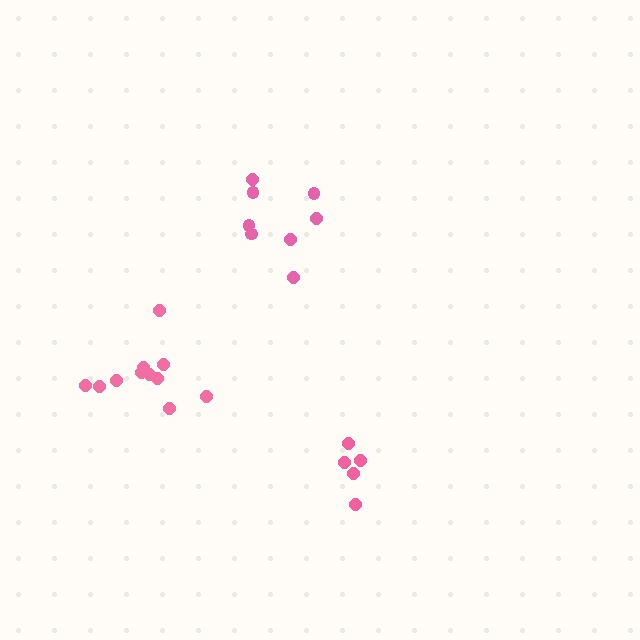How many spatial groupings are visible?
There are 3 spatial groupings.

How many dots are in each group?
Group 1: 8 dots, Group 2: 11 dots, Group 3: 5 dots (24 total).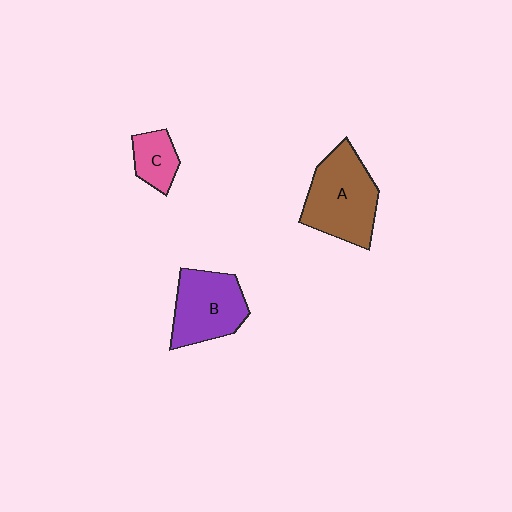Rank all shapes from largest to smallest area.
From largest to smallest: A (brown), B (purple), C (pink).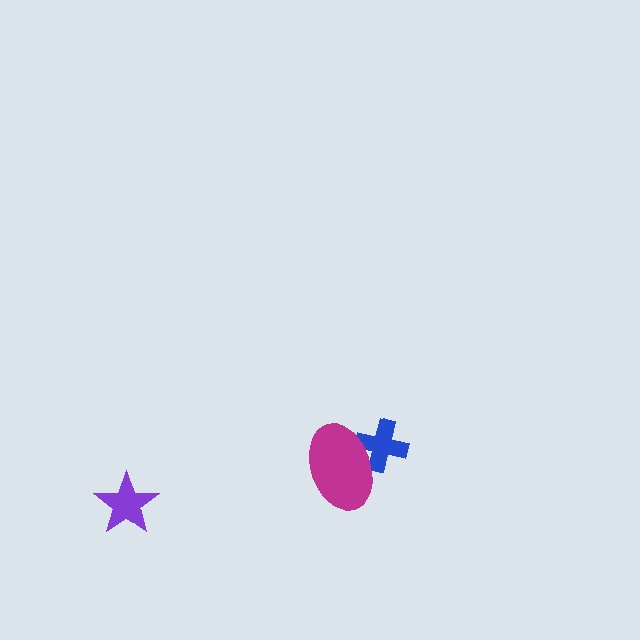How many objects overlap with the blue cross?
1 object overlaps with the blue cross.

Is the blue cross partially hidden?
Yes, it is partially covered by another shape.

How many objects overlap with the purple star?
0 objects overlap with the purple star.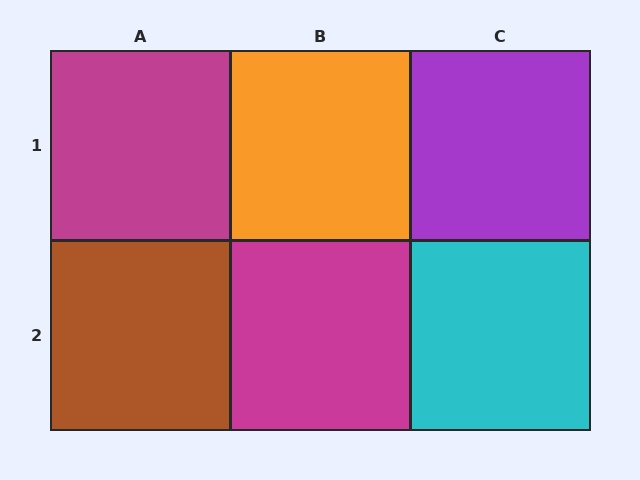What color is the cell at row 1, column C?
Purple.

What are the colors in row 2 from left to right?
Brown, magenta, cyan.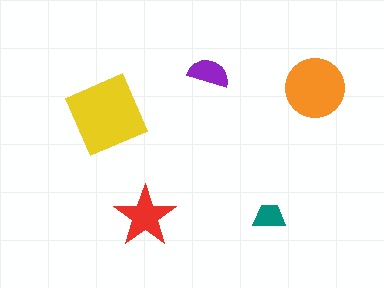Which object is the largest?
The yellow diamond.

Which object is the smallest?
The teal trapezoid.